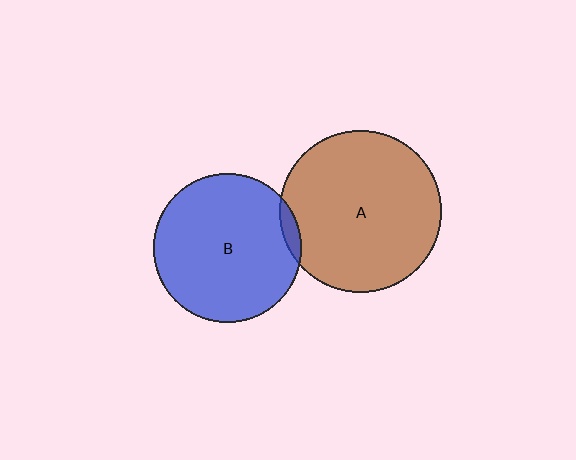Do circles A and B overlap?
Yes.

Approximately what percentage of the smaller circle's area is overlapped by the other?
Approximately 5%.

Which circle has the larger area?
Circle A (brown).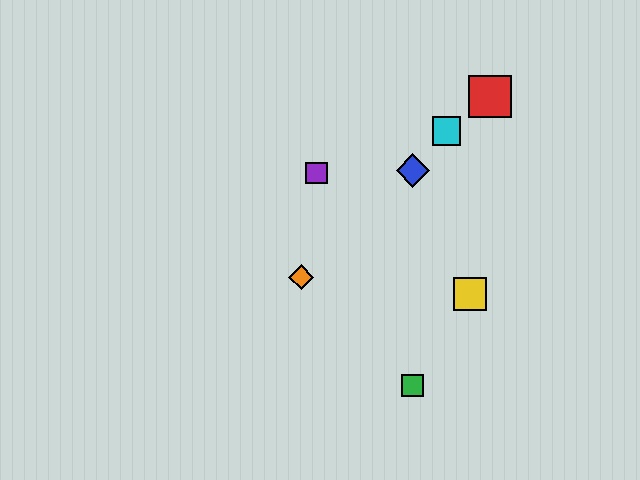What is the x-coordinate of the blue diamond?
The blue diamond is at x≈413.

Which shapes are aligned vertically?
The blue diamond, the green square are aligned vertically.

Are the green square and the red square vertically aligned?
No, the green square is at x≈413 and the red square is at x≈490.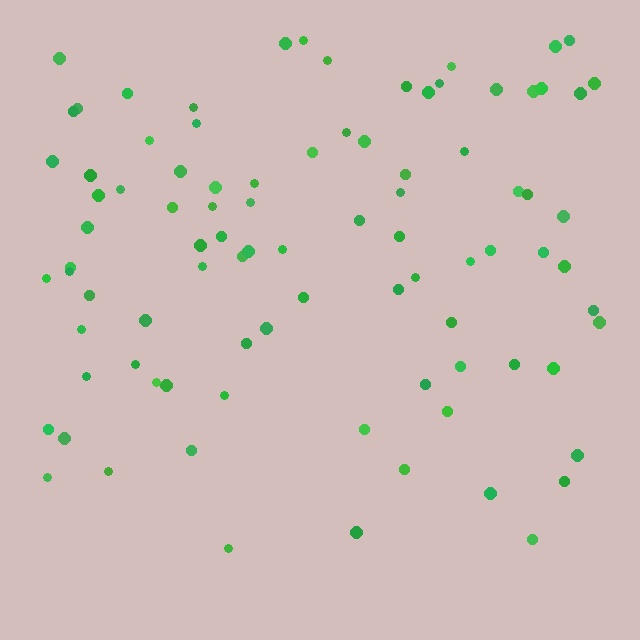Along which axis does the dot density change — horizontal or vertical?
Vertical.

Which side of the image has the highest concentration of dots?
The top.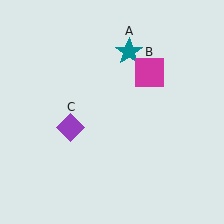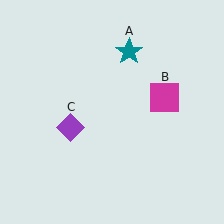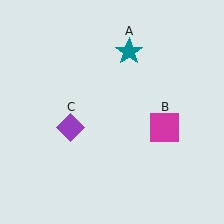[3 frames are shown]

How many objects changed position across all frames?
1 object changed position: magenta square (object B).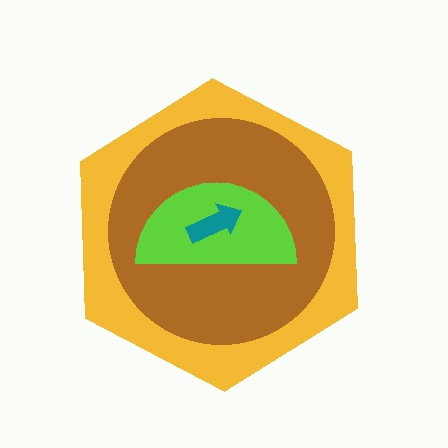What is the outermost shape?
The yellow hexagon.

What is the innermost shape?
The teal arrow.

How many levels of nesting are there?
4.